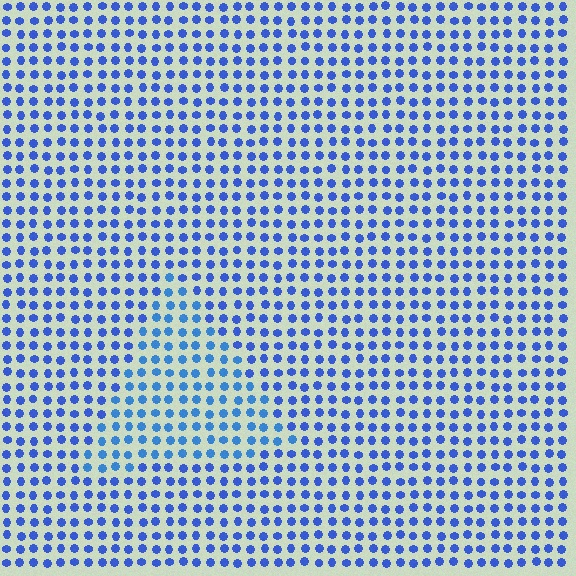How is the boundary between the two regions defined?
The boundary is defined purely by a slight shift in hue (about 17 degrees). Spacing, size, and orientation are identical on both sides.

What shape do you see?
I see a triangle.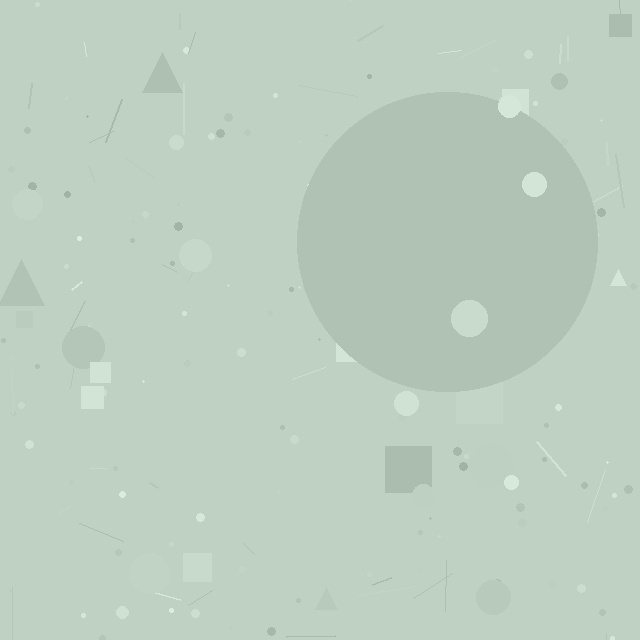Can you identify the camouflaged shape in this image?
The camouflaged shape is a circle.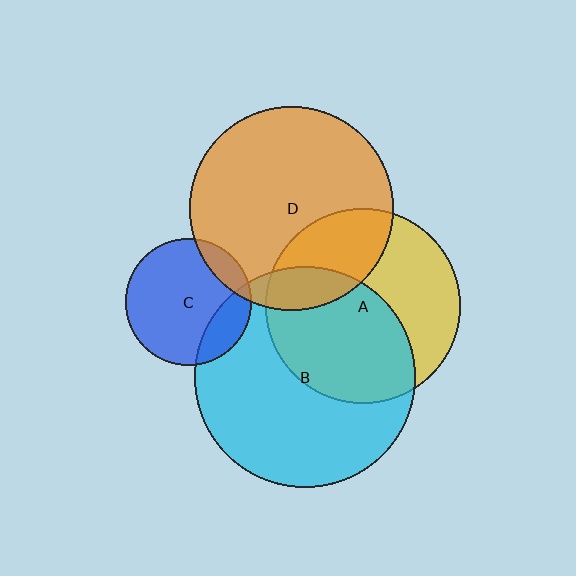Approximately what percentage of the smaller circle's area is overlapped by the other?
Approximately 10%.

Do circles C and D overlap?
Yes.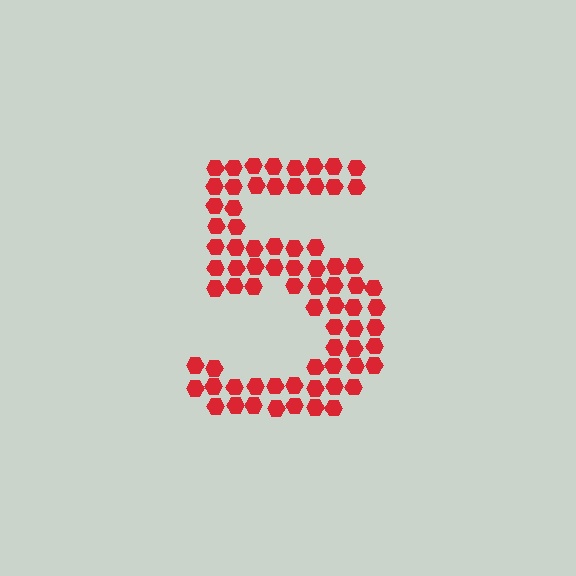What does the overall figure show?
The overall figure shows the digit 5.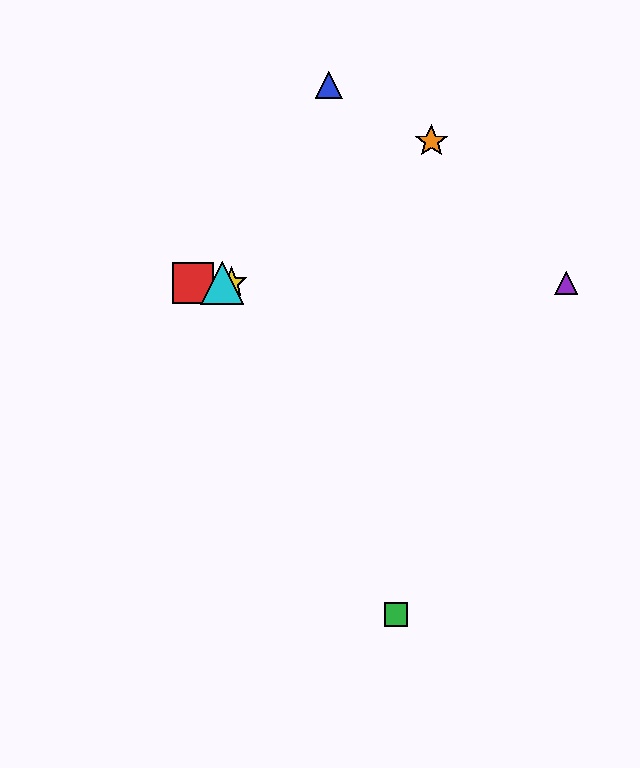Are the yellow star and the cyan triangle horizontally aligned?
Yes, both are at y≈283.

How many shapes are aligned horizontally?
4 shapes (the red square, the yellow star, the purple triangle, the cyan triangle) are aligned horizontally.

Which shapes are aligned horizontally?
The red square, the yellow star, the purple triangle, the cyan triangle are aligned horizontally.